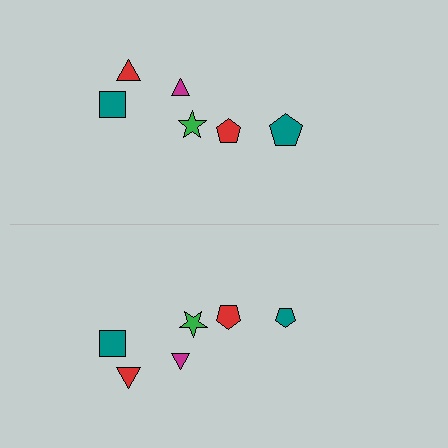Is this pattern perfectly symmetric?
No, the pattern is not perfectly symmetric. The teal pentagon on the bottom side has a different size than its mirror counterpart.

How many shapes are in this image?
There are 12 shapes in this image.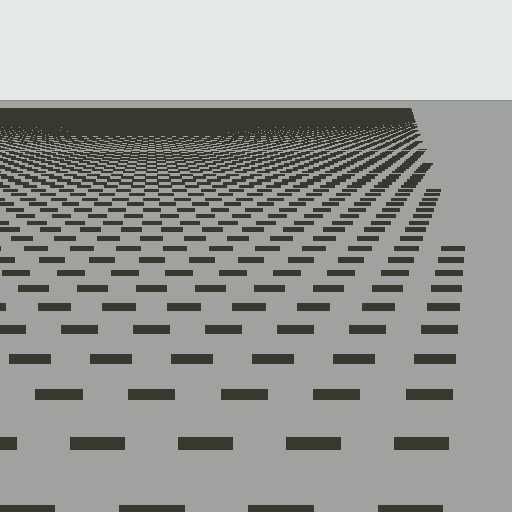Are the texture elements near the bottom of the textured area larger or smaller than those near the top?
Larger. Near the bottom, elements are closer to the viewer and appear at a bigger on-screen size.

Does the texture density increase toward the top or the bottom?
Density increases toward the top.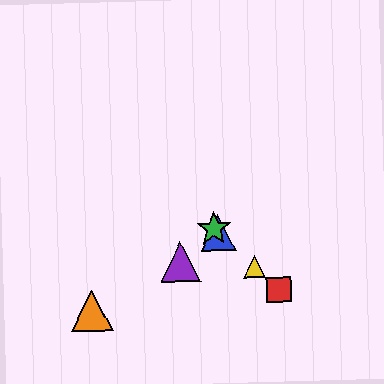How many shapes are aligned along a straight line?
4 shapes (the red square, the blue triangle, the green star, the yellow triangle) are aligned along a straight line.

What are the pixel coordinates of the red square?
The red square is at (279, 290).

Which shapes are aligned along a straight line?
The red square, the blue triangle, the green star, the yellow triangle are aligned along a straight line.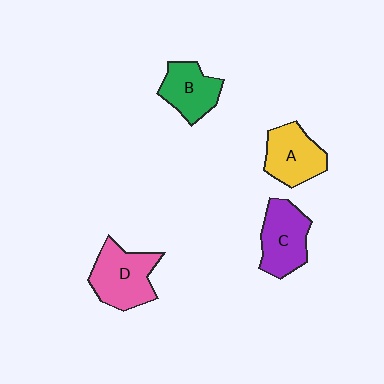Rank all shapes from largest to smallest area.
From largest to smallest: D (pink), C (purple), A (yellow), B (green).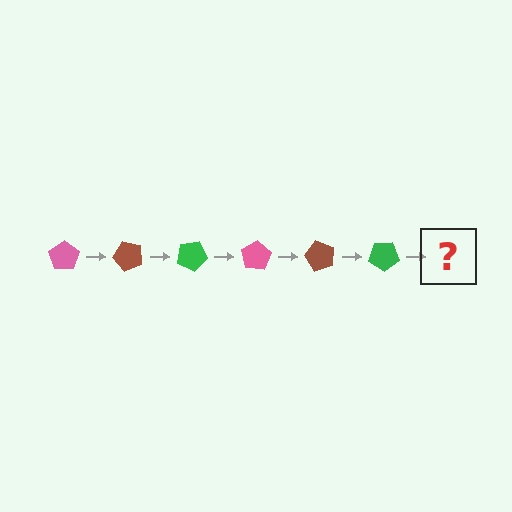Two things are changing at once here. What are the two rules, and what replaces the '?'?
The two rules are that it rotates 50 degrees each step and the color cycles through pink, brown, and green. The '?' should be a pink pentagon, rotated 300 degrees from the start.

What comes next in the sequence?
The next element should be a pink pentagon, rotated 300 degrees from the start.